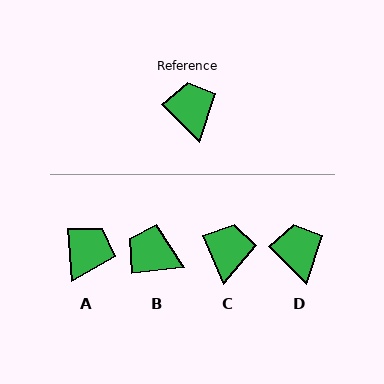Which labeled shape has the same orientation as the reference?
D.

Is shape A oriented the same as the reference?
No, it is off by about 41 degrees.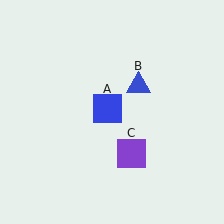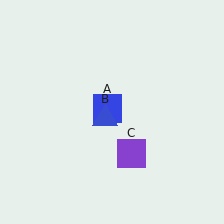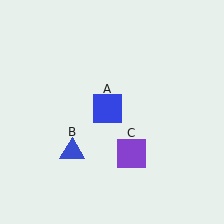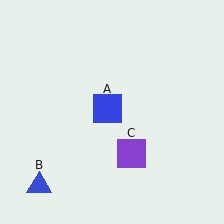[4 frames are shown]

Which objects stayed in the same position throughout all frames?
Blue square (object A) and purple square (object C) remained stationary.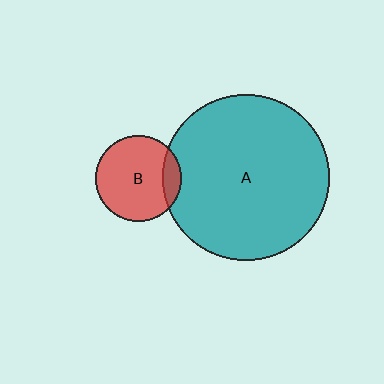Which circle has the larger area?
Circle A (teal).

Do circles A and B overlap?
Yes.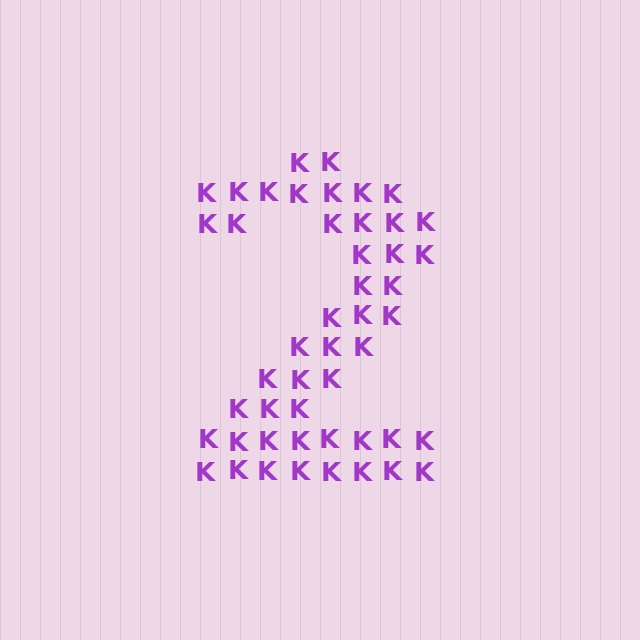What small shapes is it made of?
It is made of small letter K's.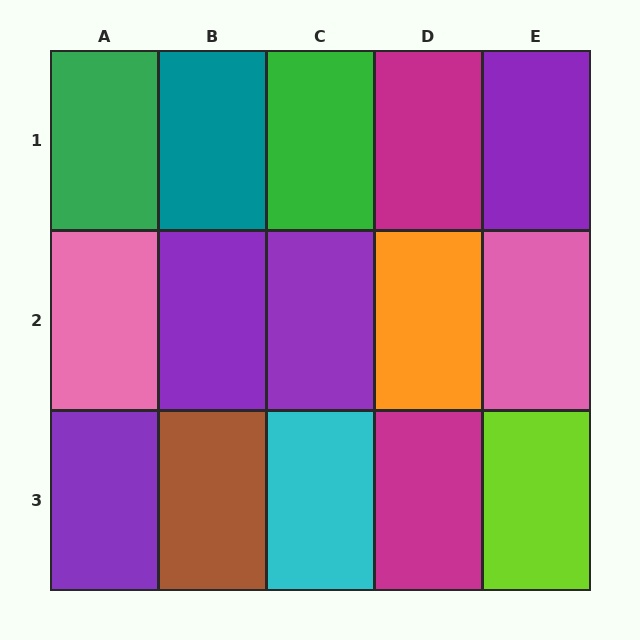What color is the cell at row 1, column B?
Teal.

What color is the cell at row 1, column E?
Purple.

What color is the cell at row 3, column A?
Purple.